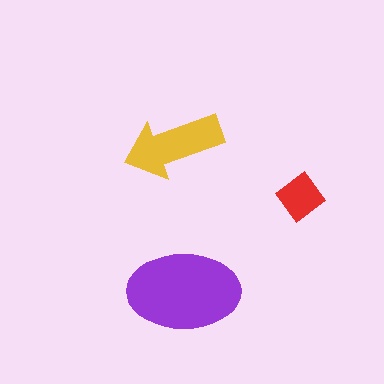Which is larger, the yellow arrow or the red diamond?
The yellow arrow.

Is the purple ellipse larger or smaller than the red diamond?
Larger.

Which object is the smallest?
The red diamond.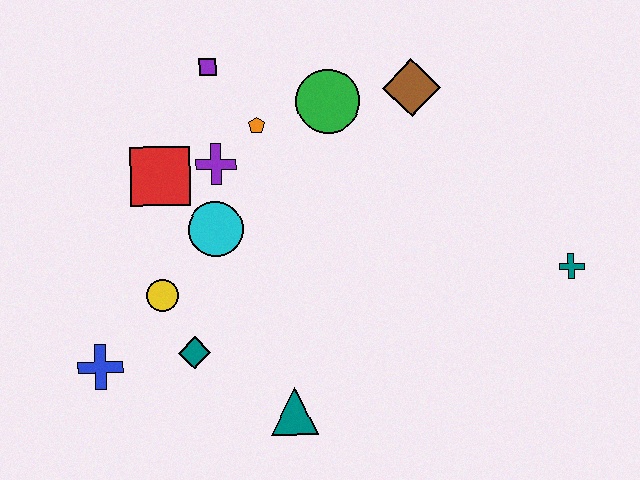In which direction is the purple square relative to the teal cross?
The purple square is to the left of the teal cross.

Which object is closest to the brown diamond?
The green circle is closest to the brown diamond.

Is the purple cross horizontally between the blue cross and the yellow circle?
No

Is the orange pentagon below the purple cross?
No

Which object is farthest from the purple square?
The teal cross is farthest from the purple square.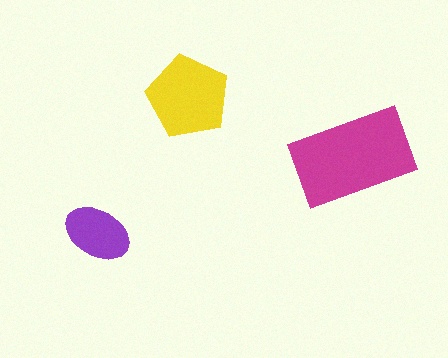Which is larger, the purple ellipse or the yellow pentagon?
The yellow pentagon.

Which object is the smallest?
The purple ellipse.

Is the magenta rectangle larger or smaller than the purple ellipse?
Larger.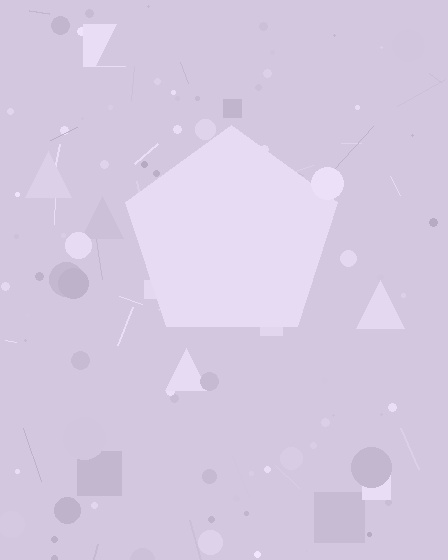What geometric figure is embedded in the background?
A pentagon is embedded in the background.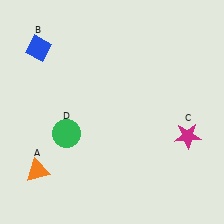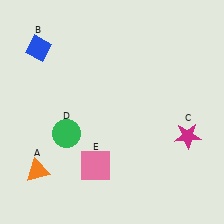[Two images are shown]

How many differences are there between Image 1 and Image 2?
There is 1 difference between the two images.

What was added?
A pink square (E) was added in Image 2.